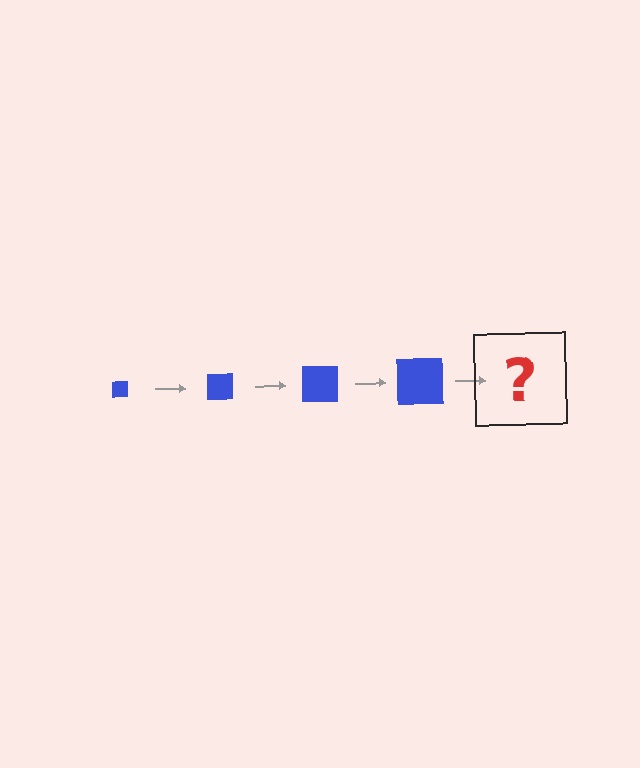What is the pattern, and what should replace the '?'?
The pattern is that the square gets progressively larger each step. The '?' should be a blue square, larger than the previous one.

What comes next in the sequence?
The next element should be a blue square, larger than the previous one.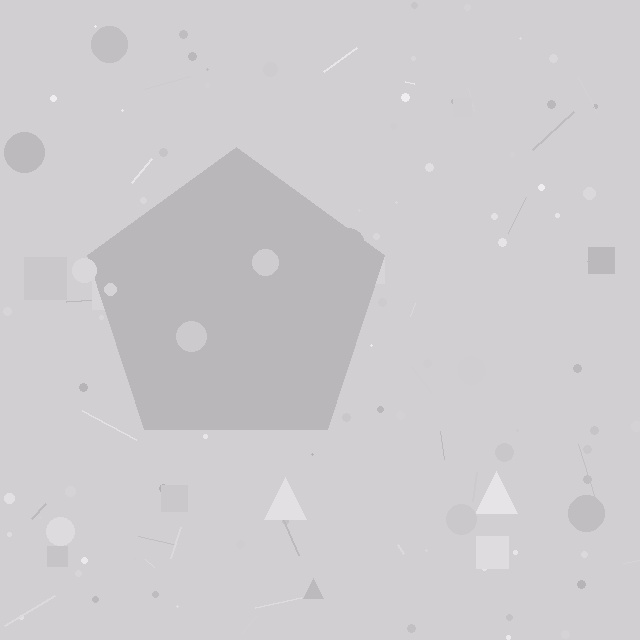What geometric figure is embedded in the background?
A pentagon is embedded in the background.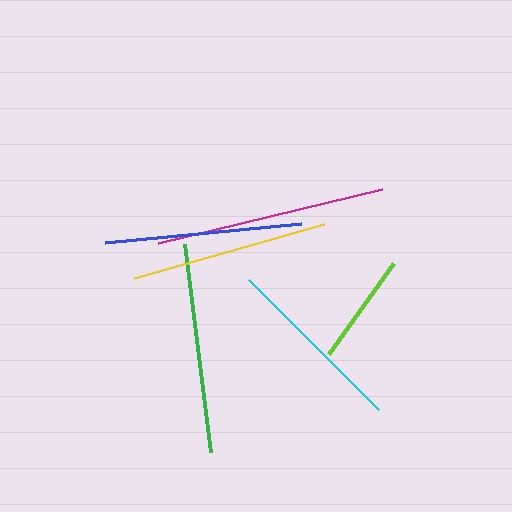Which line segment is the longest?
The magenta line is the longest at approximately 230 pixels.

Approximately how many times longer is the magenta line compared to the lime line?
The magenta line is approximately 2.1 times the length of the lime line.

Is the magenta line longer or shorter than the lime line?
The magenta line is longer than the lime line.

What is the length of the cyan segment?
The cyan segment is approximately 184 pixels long.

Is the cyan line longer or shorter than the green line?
The green line is longer than the cyan line.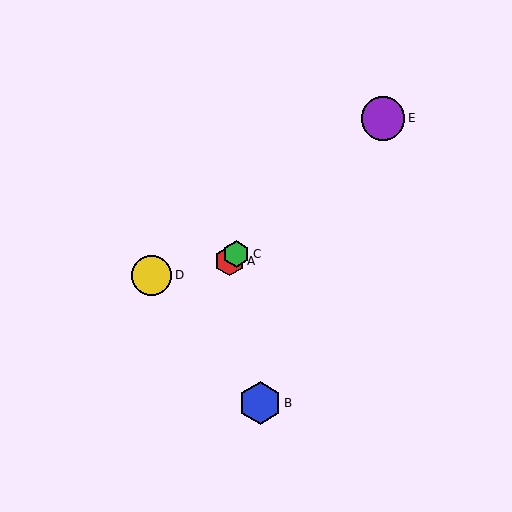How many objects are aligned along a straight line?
3 objects (A, C, E) are aligned along a straight line.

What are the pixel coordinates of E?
Object E is at (383, 118).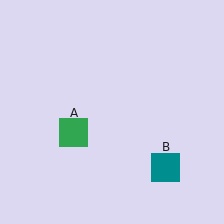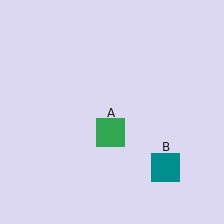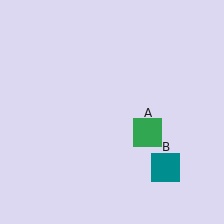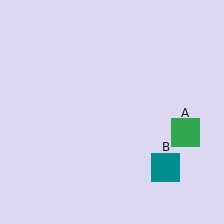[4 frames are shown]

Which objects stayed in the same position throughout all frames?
Teal square (object B) remained stationary.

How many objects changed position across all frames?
1 object changed position: green square (object A).